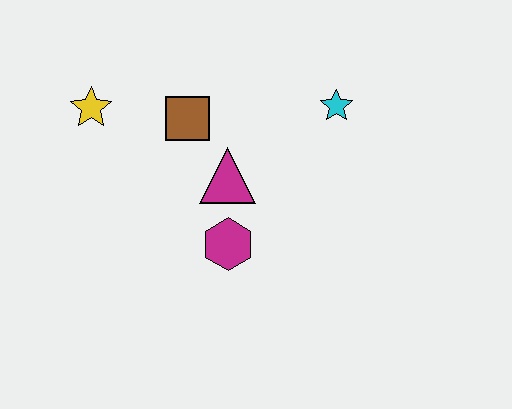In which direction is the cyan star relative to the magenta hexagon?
The cyan star is above the magenta hexagon.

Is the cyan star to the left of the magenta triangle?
No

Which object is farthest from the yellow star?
The cyan star is farthest from the yellow star.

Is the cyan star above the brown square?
Yes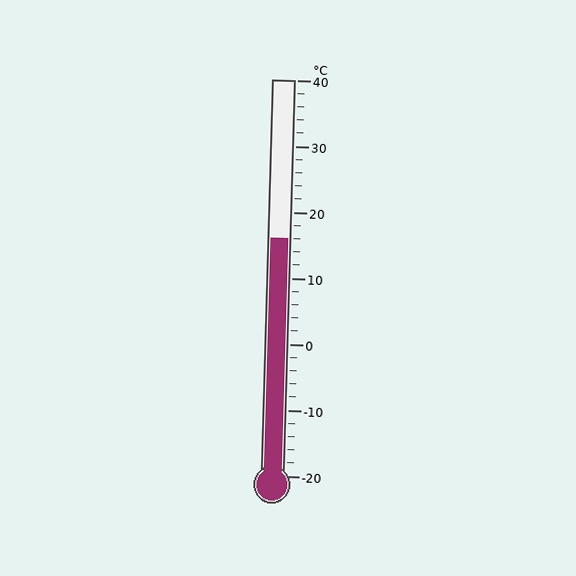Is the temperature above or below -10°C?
The temperature is above -10°C.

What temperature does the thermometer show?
The thermometer shows approximately 16°C.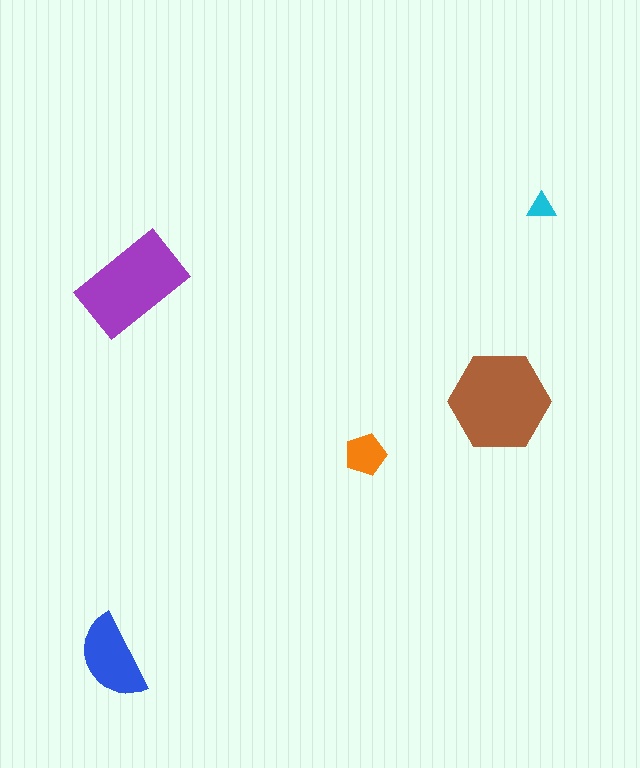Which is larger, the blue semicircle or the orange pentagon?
The blue semicircle.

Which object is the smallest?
The cyan triangle.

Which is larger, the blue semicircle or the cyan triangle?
The blue semicircle.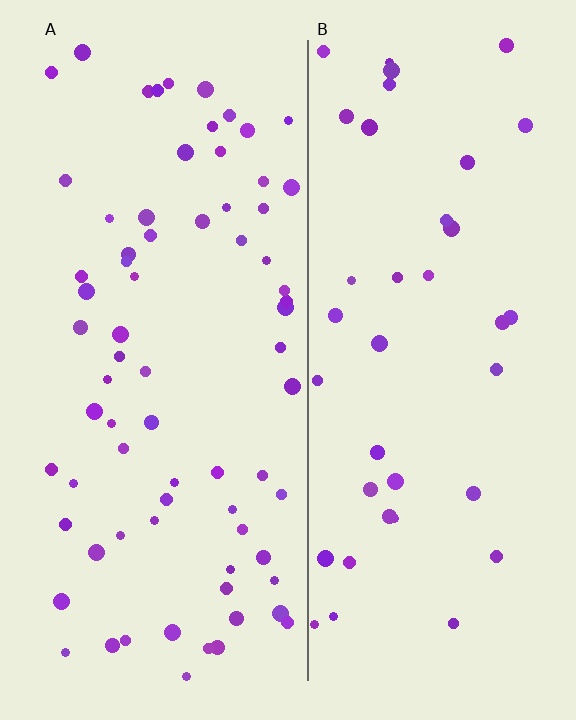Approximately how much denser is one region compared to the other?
Approximately 1.9× — region A over region B.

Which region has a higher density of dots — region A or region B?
A (the left).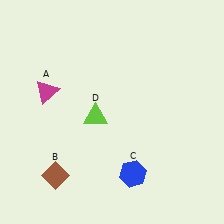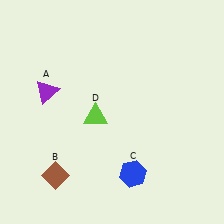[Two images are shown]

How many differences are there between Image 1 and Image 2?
There is 1 difference between the two images.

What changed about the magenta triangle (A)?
In Image 1, A is magenta. In Image 2, it changed to purple.